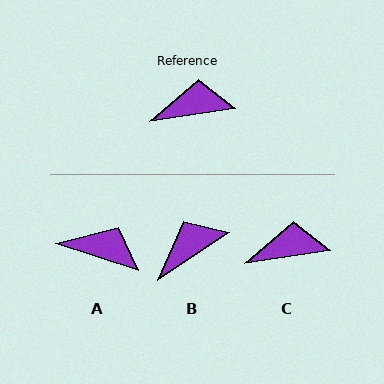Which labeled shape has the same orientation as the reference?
C.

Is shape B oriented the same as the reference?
No, it is off by about 25 degrees.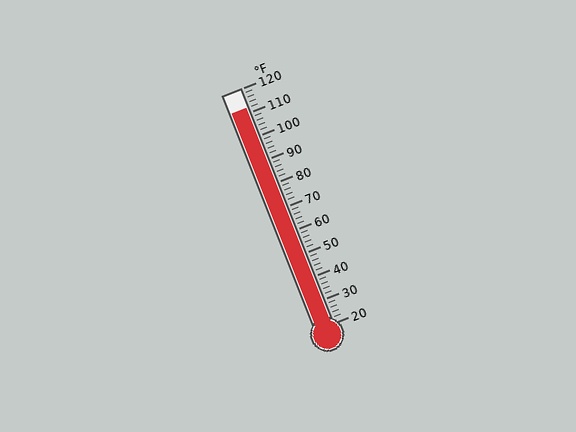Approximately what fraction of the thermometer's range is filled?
The thermometer is filled to approximately 90% of its range.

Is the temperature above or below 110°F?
The temperature is above 110°F.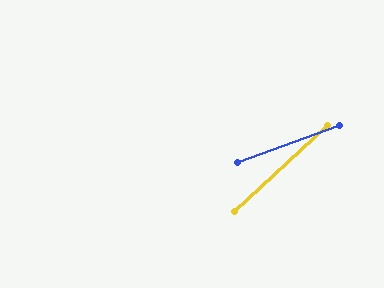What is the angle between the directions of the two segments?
Approximately 23 degrees.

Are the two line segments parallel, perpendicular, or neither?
Neither parallel nor perpendicular — they differ by about 23°.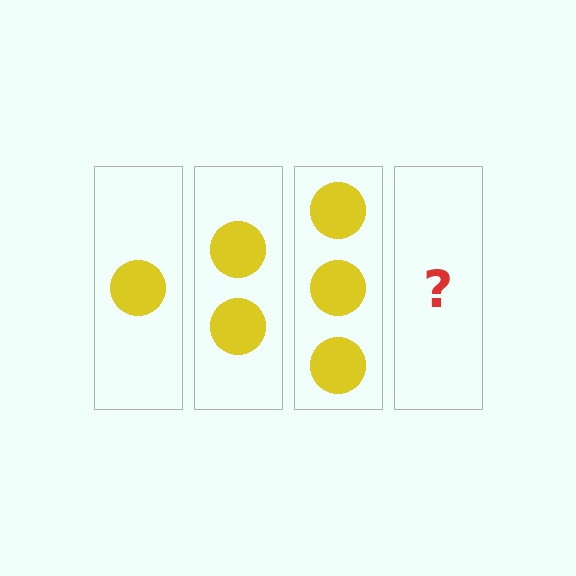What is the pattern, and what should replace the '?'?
The pattern is that each step adds one more circle. The '?' should be 4 circles.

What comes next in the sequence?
The next element should be 4 circles.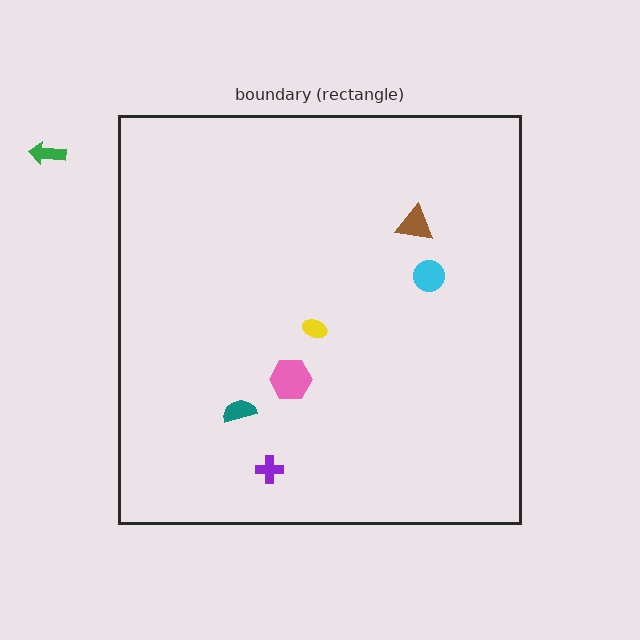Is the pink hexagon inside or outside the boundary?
Inside.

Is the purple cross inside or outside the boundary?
Inside.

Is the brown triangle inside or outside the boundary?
Inside.